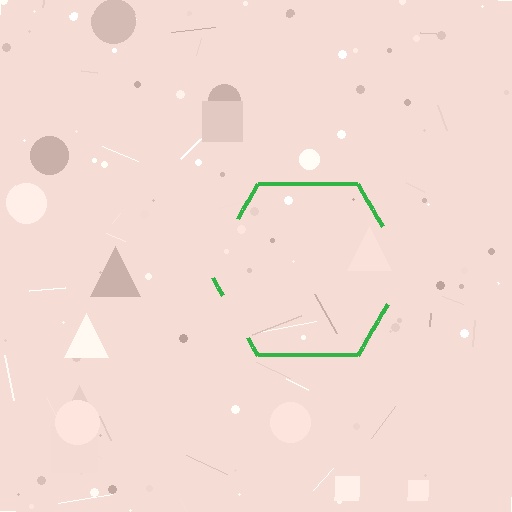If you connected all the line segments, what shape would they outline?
They would outline a hexagon.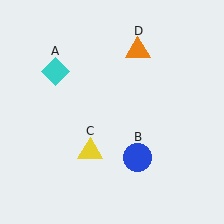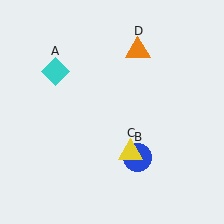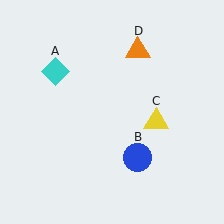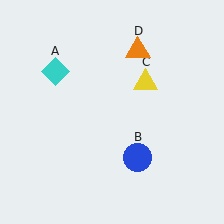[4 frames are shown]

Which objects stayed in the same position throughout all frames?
Cyan diamond (object A) and blue circle (object B) and orange triangle (object D) remained stationary.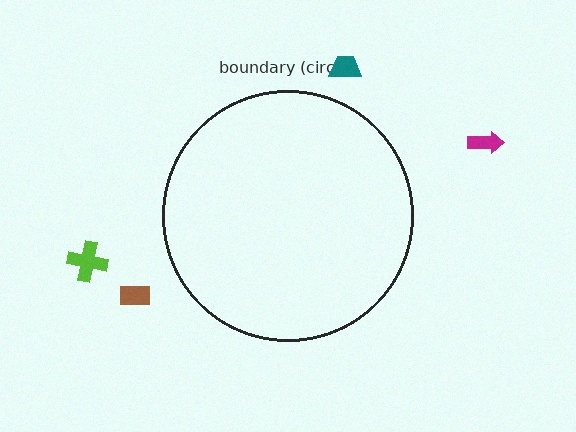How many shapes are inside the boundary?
0 inside, 4 outside.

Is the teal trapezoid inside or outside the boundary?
Outside.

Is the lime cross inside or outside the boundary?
Outside.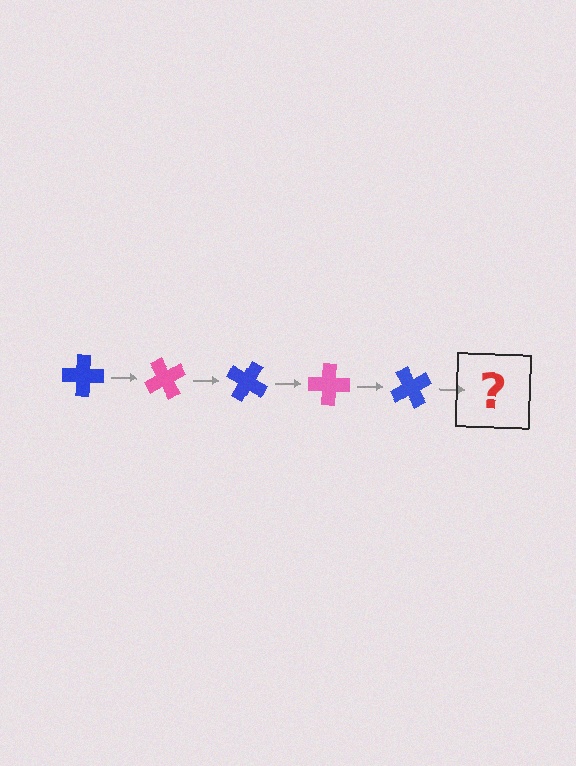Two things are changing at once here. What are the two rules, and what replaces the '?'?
The two rules are that it rotates 60 degrees each step and the color cycles through blue and pink. The '?' should be a pink cross, rotated 300 degrees from the start.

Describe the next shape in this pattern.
It should be a pink cross, rotated 300 degrees from the start.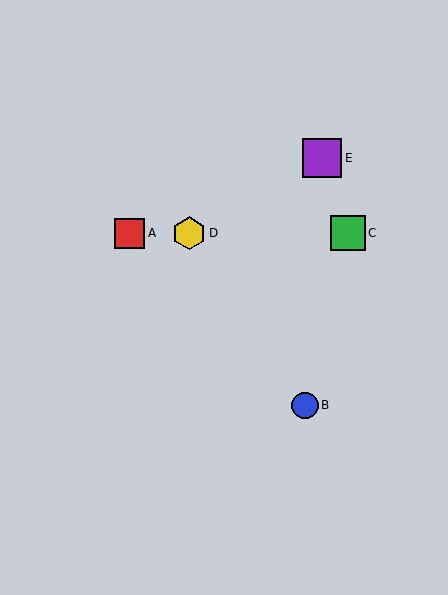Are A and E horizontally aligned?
No, A is at y≈233 and E is at y≈158.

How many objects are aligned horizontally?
3 objects (A, C, D) are aligned horizontally.